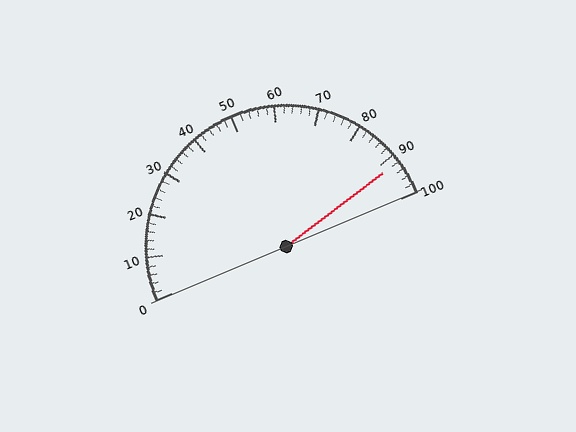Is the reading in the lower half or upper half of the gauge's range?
The reading is in the upper half of the range (0 to 100).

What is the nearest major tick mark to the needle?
The nearest major tick mark is 90.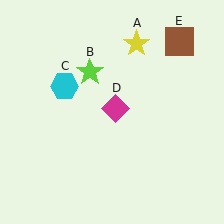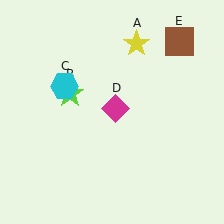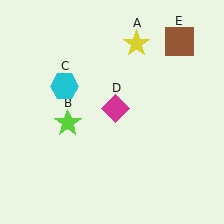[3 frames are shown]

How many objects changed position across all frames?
1 object changed position: lime star (object B).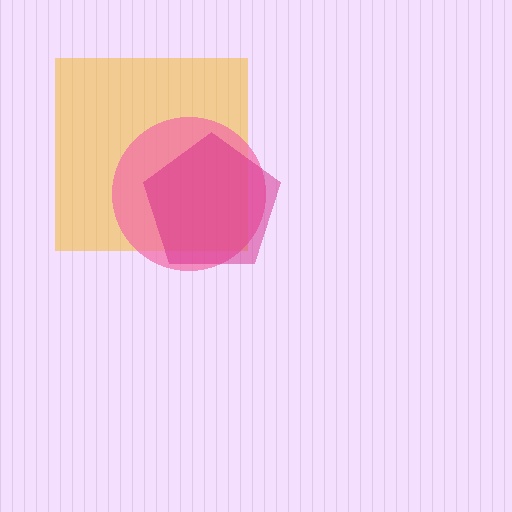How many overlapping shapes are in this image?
There are 3 overlapping shapes in the image.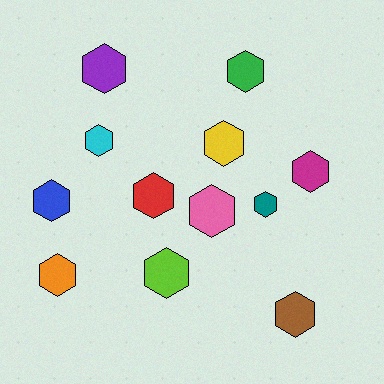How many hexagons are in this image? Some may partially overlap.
There are 12 hexagons.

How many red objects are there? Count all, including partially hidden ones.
There is 1 red object.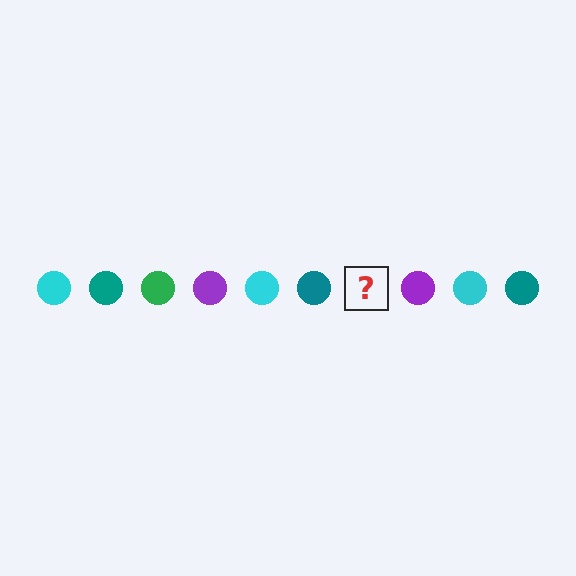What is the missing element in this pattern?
The missing element is a green circle.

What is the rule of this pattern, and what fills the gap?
The rule is that the pattern cycles through cyan, teal, green, purple circles. The gap should be filled with a green circle.